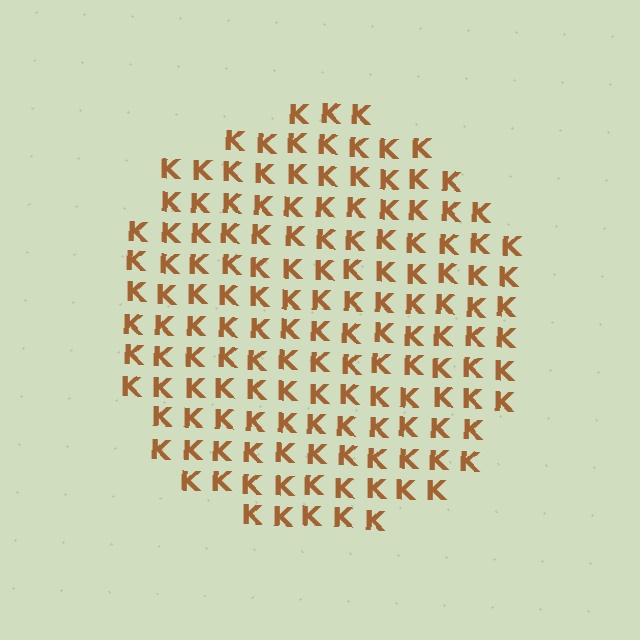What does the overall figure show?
The overall figure shows a circle.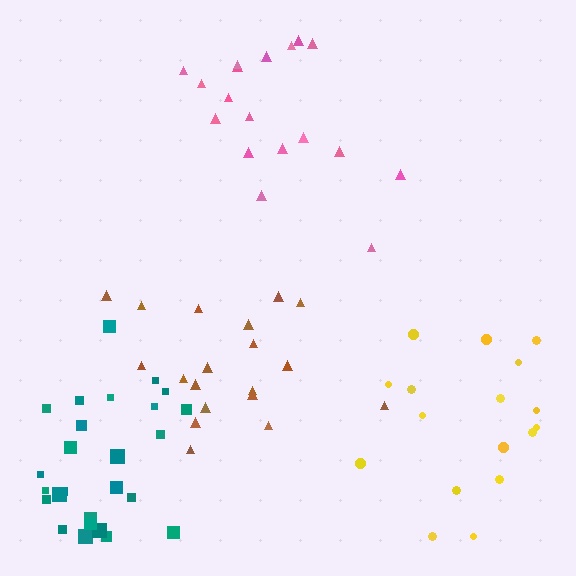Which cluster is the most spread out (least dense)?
Pink.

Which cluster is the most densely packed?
Brown.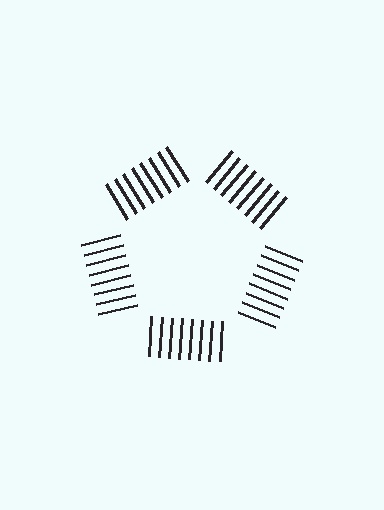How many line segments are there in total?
40 — 8 along each of the 5 edges.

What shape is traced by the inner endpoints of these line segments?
An illusory pentagon — the line segments terminate on its edges but no continuous stroke is drawn.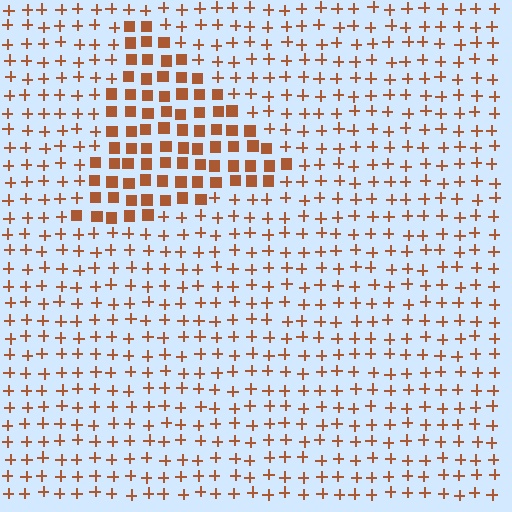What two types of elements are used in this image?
The image uses squares inside the triangle region and plus signs outside it.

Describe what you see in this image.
The image is filled with small brown elements arranged in a uniform grid. A triangle-shaped region contains squares, while the surrounding area contains plus signs. The boundary is defined purely by the change in element shape.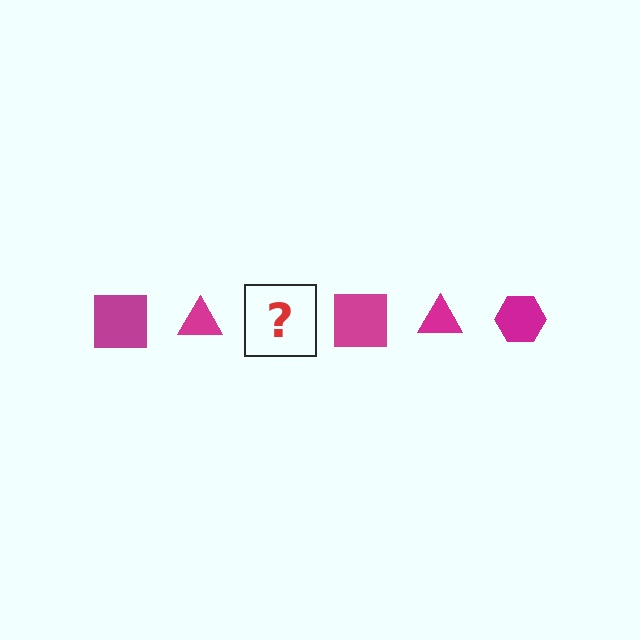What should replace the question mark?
The question mark should be replaced with a magenta hexagon.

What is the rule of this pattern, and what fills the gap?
The rule is that the pattern cycles through square, triangle, hexagon shapes in magenta. The gap should be filled with a magenta hexagon.